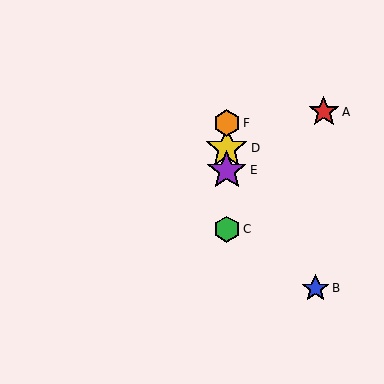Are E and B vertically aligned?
No, E is at x≈227 and B is at x≈315.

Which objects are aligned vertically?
Objects C, D, E, F are aligned vertically.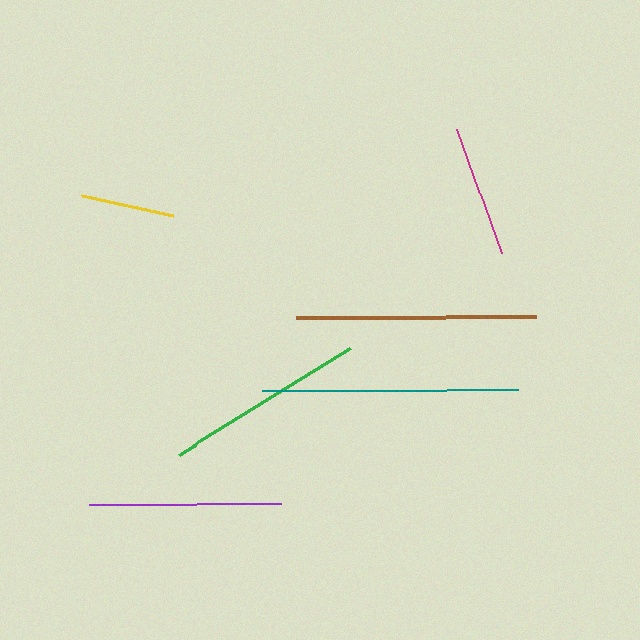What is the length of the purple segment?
The purple segment is approximately 192 pixels long.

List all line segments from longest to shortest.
From longest to shortest: teal, brown, green, purple, magenta, yellow.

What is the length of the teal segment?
The teal segment is approximately 256 pixels long.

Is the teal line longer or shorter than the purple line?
The teal line is longer than the purple line.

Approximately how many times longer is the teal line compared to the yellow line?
The teal line is approximately 2.8 times the length of the yellow line.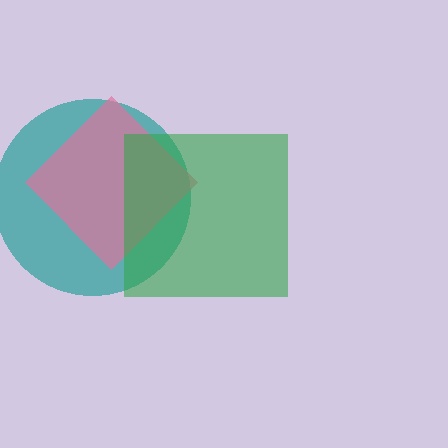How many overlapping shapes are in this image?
There are 3 overlapping shapes in the image.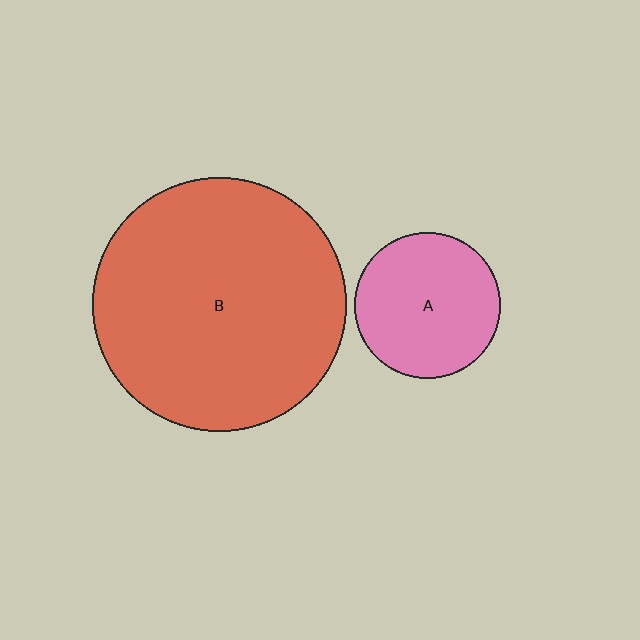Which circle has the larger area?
Circle B (red).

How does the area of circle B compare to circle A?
Approximately 3.0 times.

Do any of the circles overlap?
No, none of the circles overlap.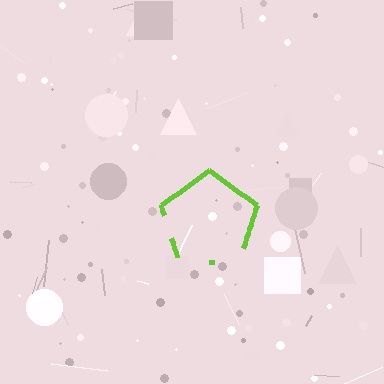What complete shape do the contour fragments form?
The contour fragments form a pentagon.